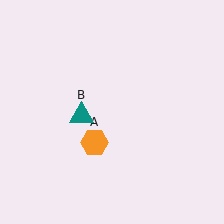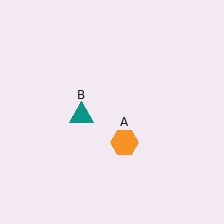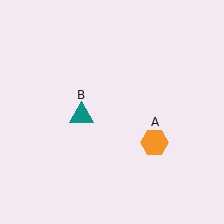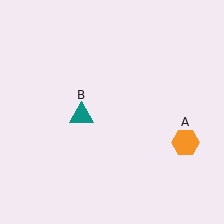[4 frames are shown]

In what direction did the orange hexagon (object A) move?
The orange hexagon (object A) moved right.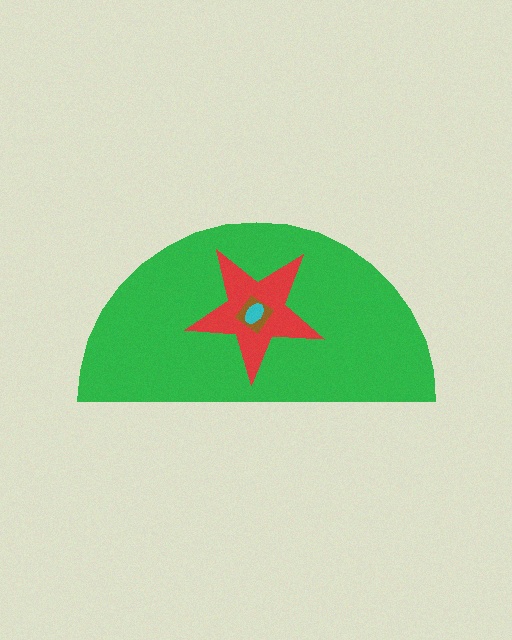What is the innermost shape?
The cyan ellipse.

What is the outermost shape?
The green semicircle.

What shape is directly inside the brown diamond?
The cyan ellipse.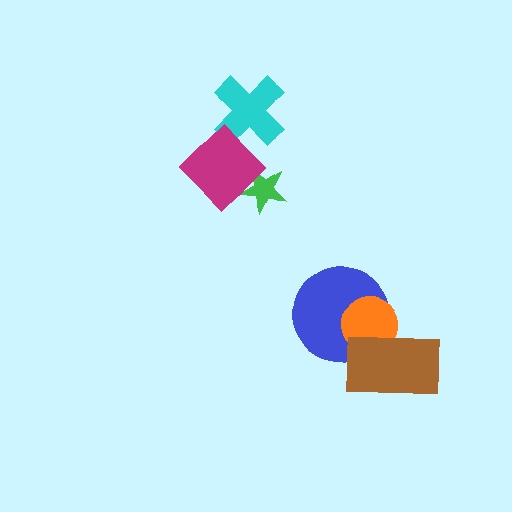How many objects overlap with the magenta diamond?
2 objects overlap with the magenta diamond.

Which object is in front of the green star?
The magenta diamond is in front of the green star.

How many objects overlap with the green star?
1 object overlaps with the green star.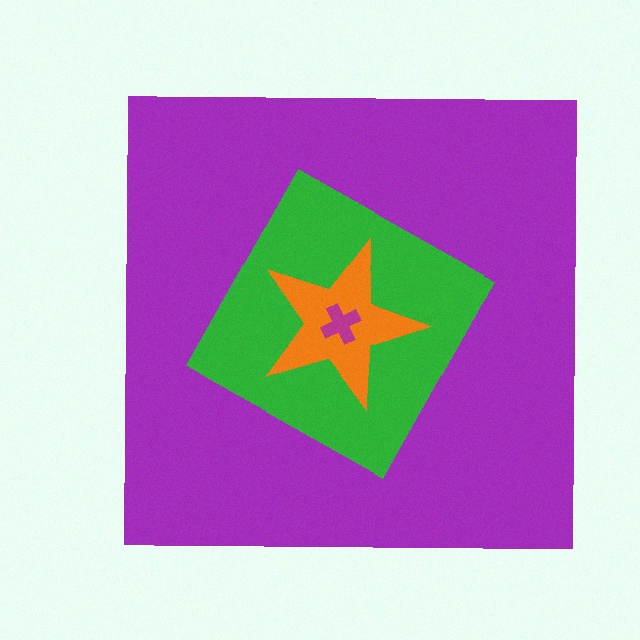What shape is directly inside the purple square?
The green diamond.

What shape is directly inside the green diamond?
The orange star.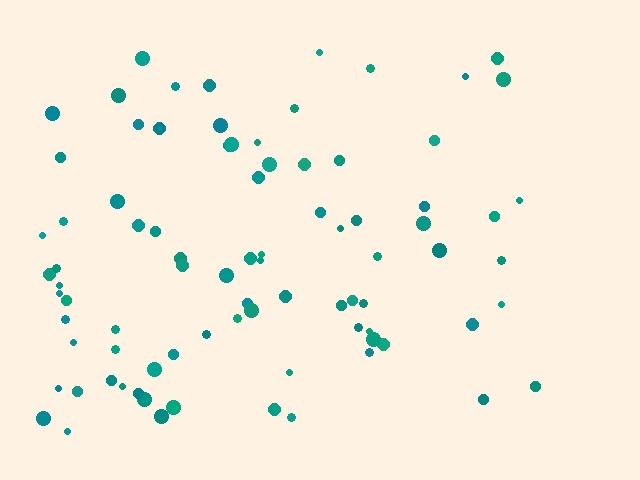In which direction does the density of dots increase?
From right to left, with the left side densest.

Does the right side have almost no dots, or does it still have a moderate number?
Still a moderate number, just noticeably fewer than the left.